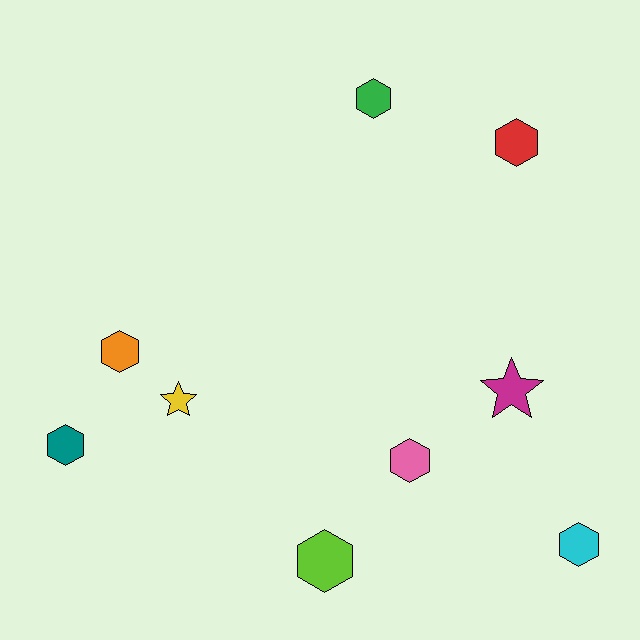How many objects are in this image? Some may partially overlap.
There are 9 objects.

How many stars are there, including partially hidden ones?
There are 2 stars.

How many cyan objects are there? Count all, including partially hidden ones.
There is 1 cyan object.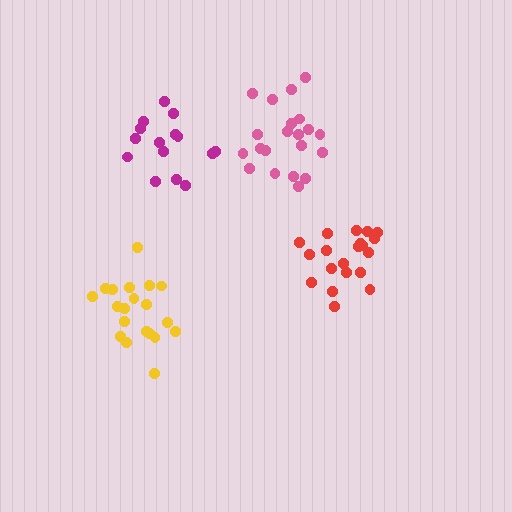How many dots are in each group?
Group 1: 15 dots, Group 2: 20 dots, Group 3: 20 dots, Group 4: 21 dots (76 total).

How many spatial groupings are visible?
There are 4 spatial groupings.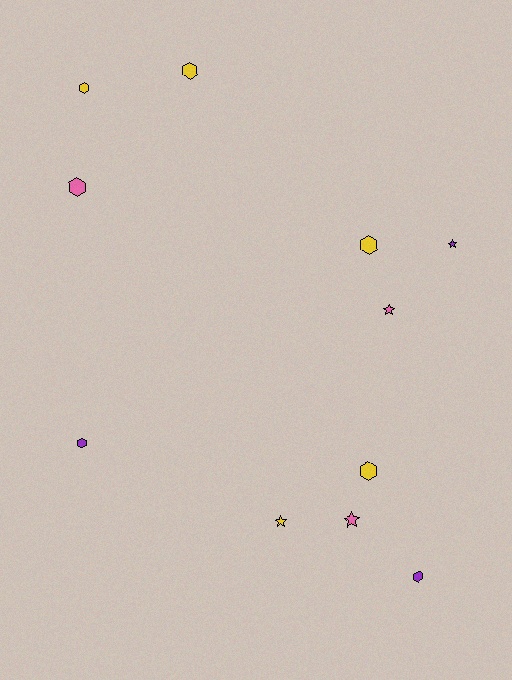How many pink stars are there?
There are 2 pink stars.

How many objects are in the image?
There are 11 objects.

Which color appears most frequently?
Yellow, with 5 objects.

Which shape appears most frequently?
Hexagon, with 7 objects.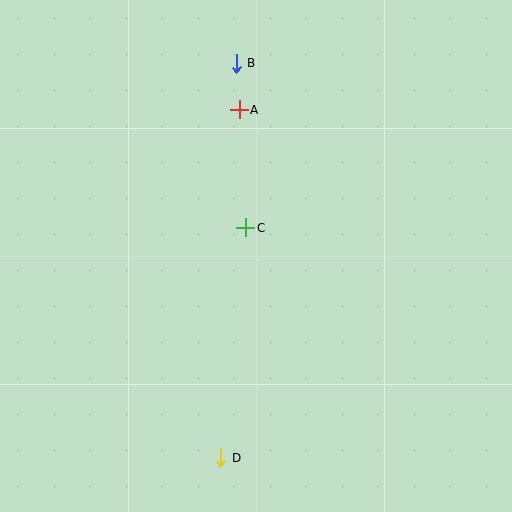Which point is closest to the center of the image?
Point C at (246, 228) is closest to the center.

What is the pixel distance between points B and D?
The distance between B and D is 395 pixels.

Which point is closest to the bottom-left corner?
Point D is closest to the bottom-left corner.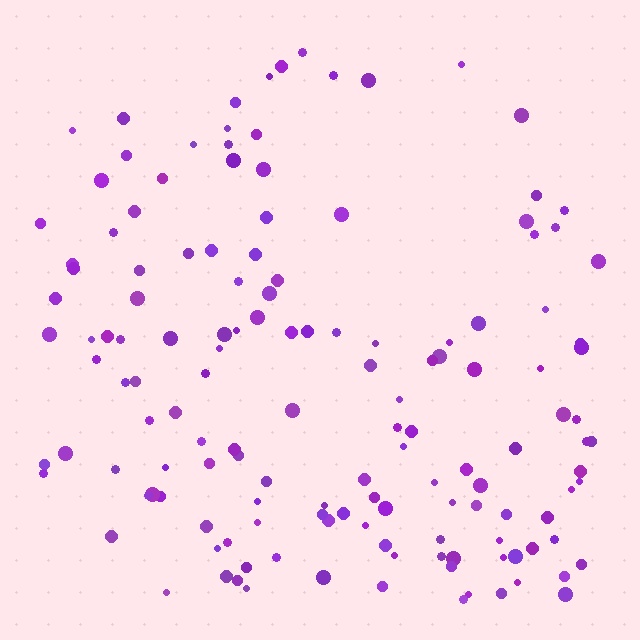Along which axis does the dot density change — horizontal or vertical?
Vertical.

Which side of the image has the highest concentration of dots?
The bottom.